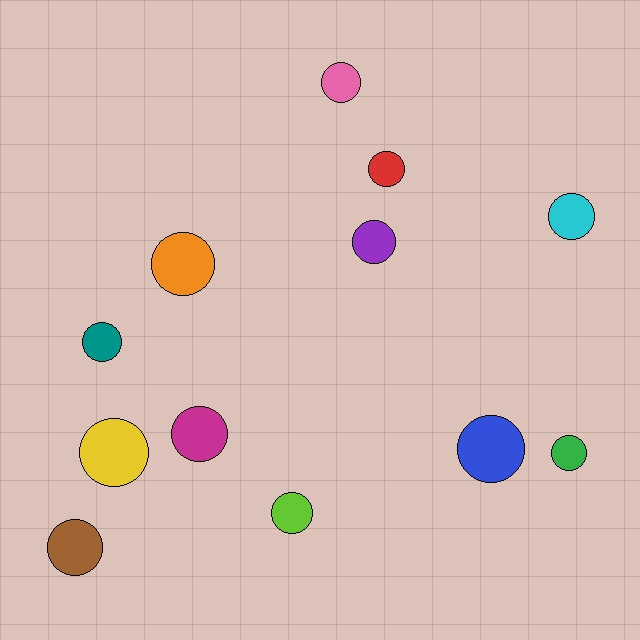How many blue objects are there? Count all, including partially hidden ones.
There is 1 blue object.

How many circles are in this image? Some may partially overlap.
There are 12 circles.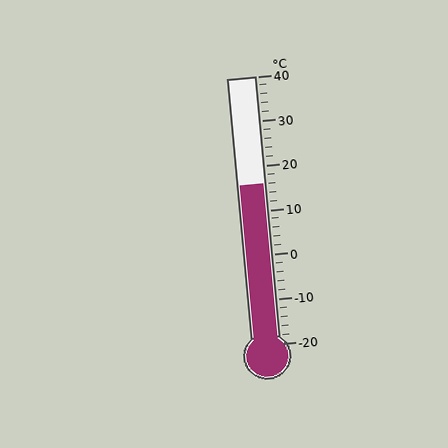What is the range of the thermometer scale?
The thermometer scale ranges from -20°C to 40°C.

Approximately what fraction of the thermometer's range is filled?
The thermometer is filled to approximately 60% of its range.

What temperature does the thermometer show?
The thermometer shows approximately 16°C.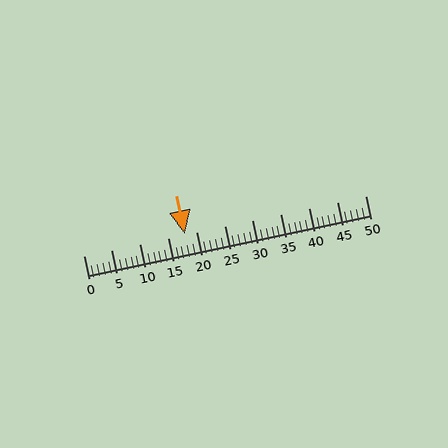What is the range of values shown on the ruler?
The ruler shows values from 0 to 50.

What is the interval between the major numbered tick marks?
The major tick marks are spaced 5 units apart.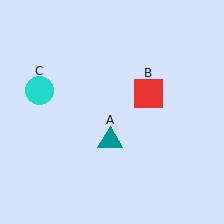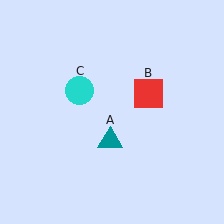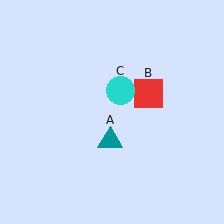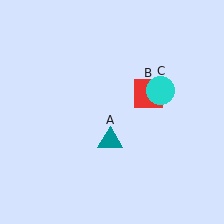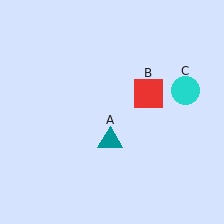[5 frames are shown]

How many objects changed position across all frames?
1 object changed position: cyan circle (object C).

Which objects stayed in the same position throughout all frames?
Teal triangle (object A) and red square (object B) remained stationary.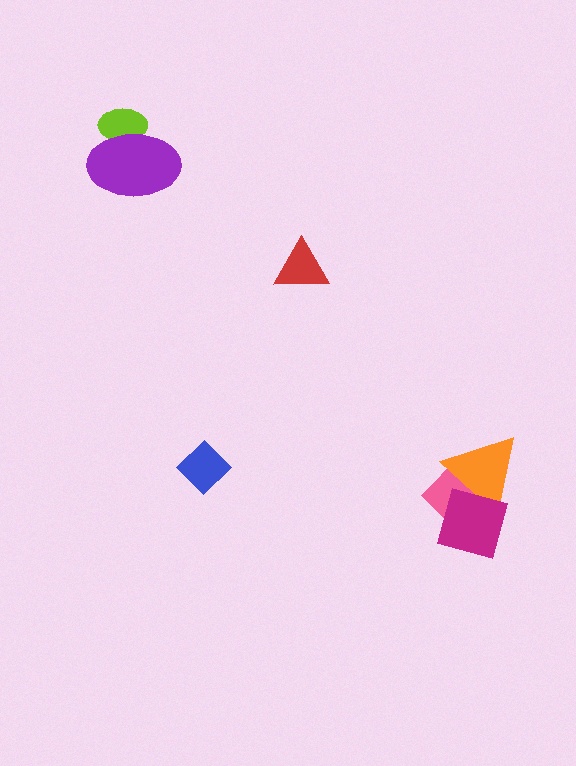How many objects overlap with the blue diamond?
0 objects overlap with the blue diamond.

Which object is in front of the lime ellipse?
The purple ellipse is in front of the lime ellipse.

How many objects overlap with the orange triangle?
2 objects overlap with the orange triangle.